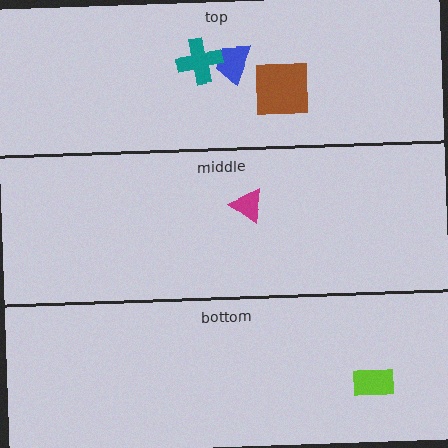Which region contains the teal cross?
The top region.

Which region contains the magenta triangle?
The middle region.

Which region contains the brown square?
The top region.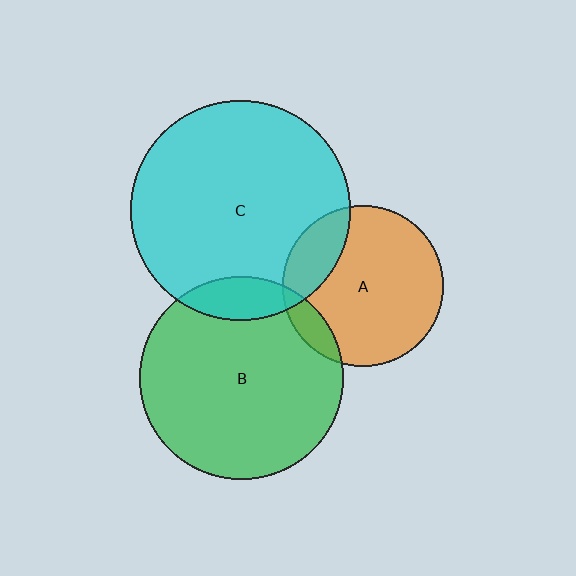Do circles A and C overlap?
Yes.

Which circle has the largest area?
Circle C (cyan).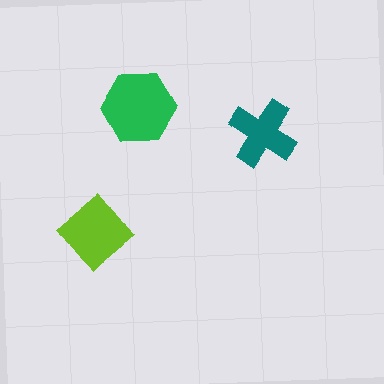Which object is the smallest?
The teal cross.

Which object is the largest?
The green hexagon.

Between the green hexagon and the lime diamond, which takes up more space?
The green hexagon.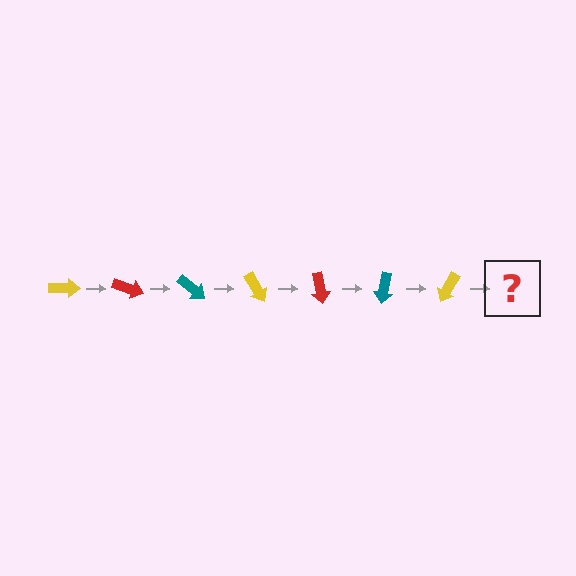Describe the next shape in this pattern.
It should be a red arrow, rotated 140 degrees from the start.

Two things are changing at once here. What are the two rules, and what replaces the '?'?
The two rules are that it rotates 20 degrees each step and the color cycles through yellow, red, and teal. The '?' should be a red arrow, rotated 140 degrees from the start.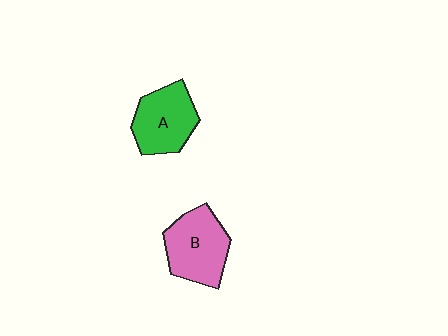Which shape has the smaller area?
Shape A (green).